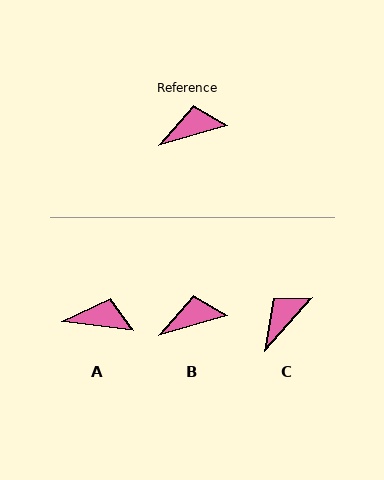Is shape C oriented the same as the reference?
No, it is off by about 32 degrees.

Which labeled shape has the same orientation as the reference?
B.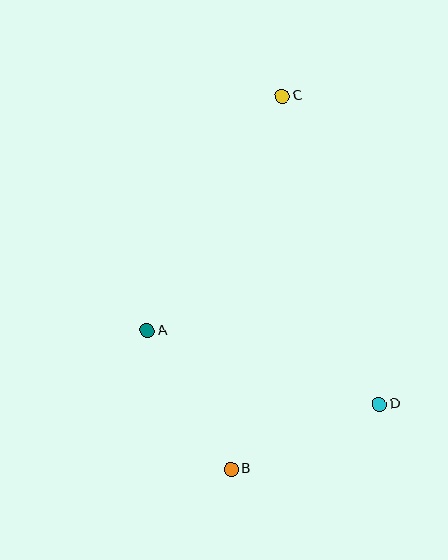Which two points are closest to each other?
Points B and D are closest to each other.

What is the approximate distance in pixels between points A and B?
The distance between A and B is approximately 162 pixels.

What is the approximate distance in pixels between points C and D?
The distance between C and D is approximately 323 pixels.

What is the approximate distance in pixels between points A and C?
The distance between A and C is approximately 271 pixels.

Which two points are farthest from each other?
Points B and C are farthest from each other.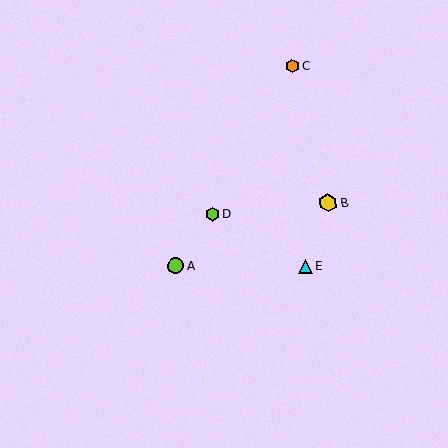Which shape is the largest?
The yellow hexagon (labeled B) is the largest.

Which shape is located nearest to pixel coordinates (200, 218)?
The lime hexagon (labeled D) at (212, 215) is nearest to that location.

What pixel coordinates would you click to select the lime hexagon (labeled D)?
Click at (212, 215) to select the lime hexagon D.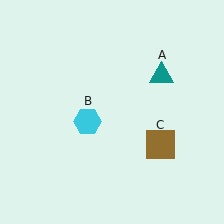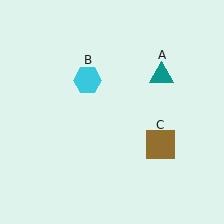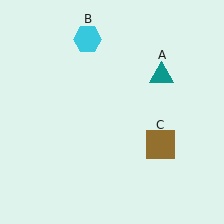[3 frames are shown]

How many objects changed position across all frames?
1 object changed position: cyan hexagon (object B).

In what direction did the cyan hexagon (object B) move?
The cyan hexagon (object B) moved up.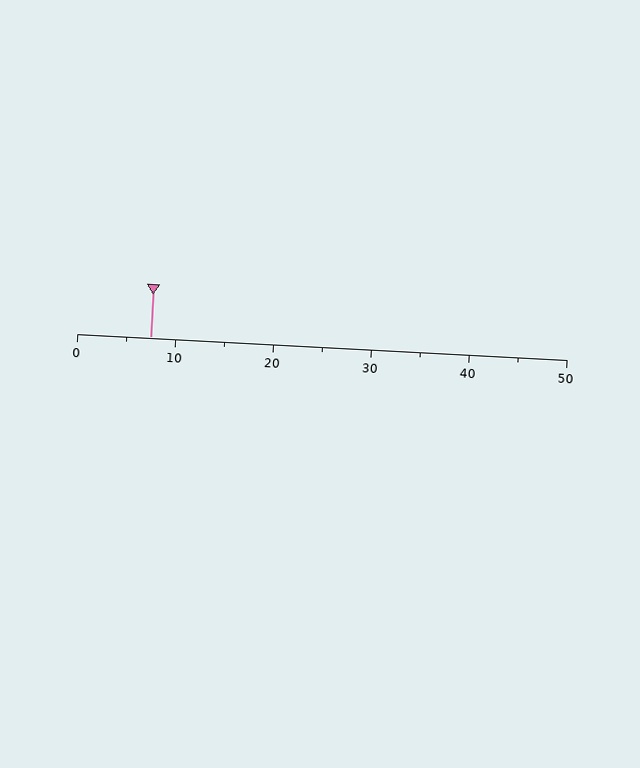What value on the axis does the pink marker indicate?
The marker indicates approximately 7.5.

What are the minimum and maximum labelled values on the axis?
The axis runs from 0 to 50.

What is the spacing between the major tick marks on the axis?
The major ticks are spaced 10 apart.